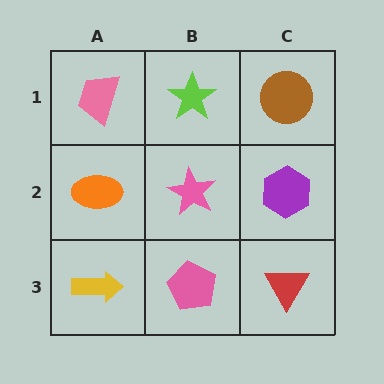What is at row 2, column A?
An orange ellipse.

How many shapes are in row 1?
3 shapes.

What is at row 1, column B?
A lime star.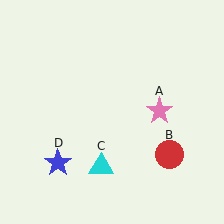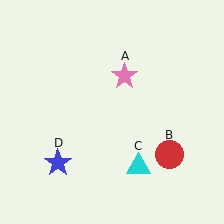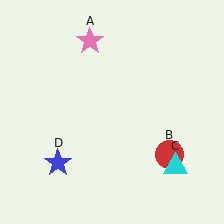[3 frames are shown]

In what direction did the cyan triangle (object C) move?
The cyan triangle (object C) moved right.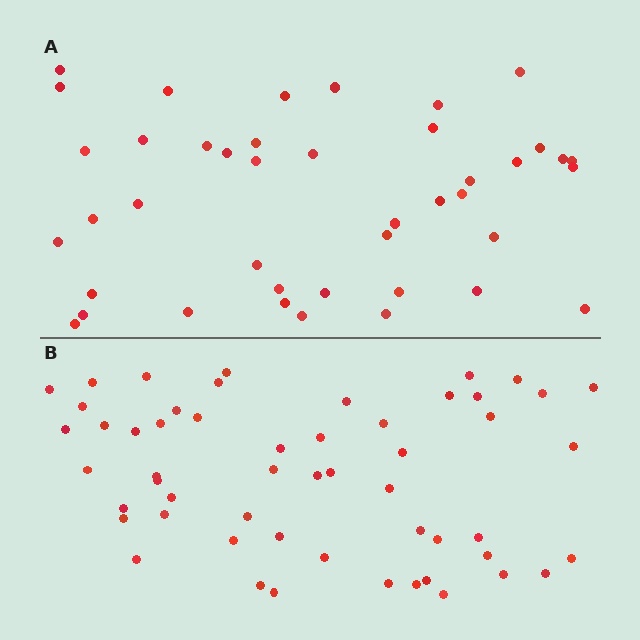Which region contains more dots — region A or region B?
Region B (the bottom region) has more dots.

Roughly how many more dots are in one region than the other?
Region B has roughly 12 or so more dots than region A.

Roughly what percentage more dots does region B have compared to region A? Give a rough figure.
About 30% more.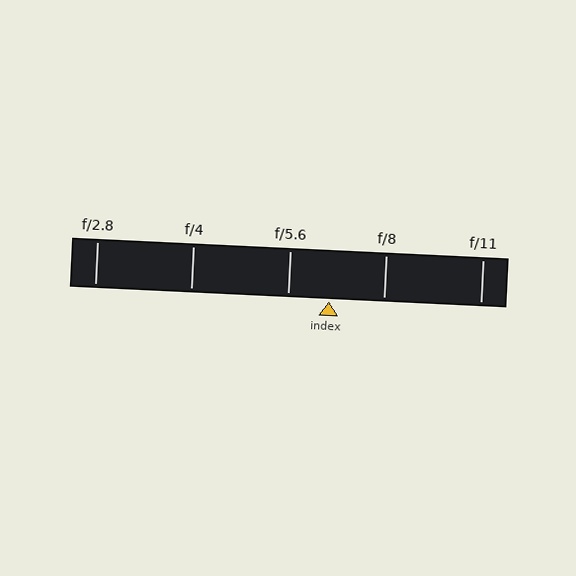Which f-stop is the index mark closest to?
The index mark is closest to f/5.6.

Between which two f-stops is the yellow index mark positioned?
The index mark is between f/5.6 and f/8.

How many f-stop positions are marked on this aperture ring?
There are 5 f-stop positions marked.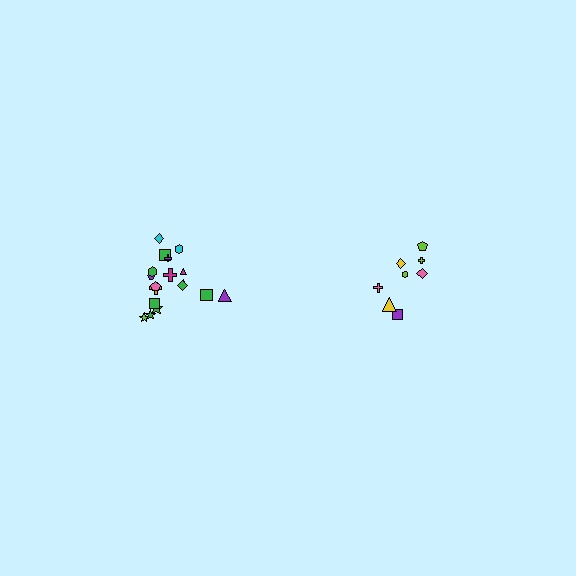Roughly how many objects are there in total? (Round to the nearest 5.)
Roughly 25 objects in total.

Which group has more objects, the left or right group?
The left group.